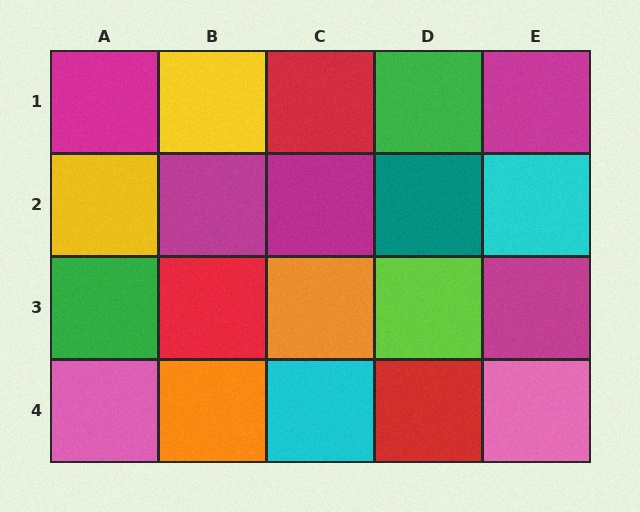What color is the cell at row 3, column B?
Red.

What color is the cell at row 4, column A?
Pink.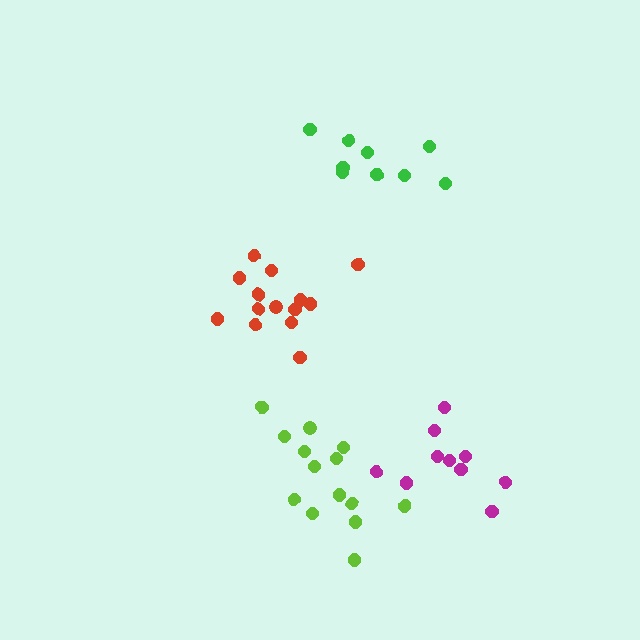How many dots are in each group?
Group 1: 10 dots, Group 2: 9 dots, Group 3: 14 dots, Group 4: 15 dots (48 total).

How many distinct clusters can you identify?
There are 4 distinct clusters.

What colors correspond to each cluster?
The clusters are colored: magenta, green, lime, red.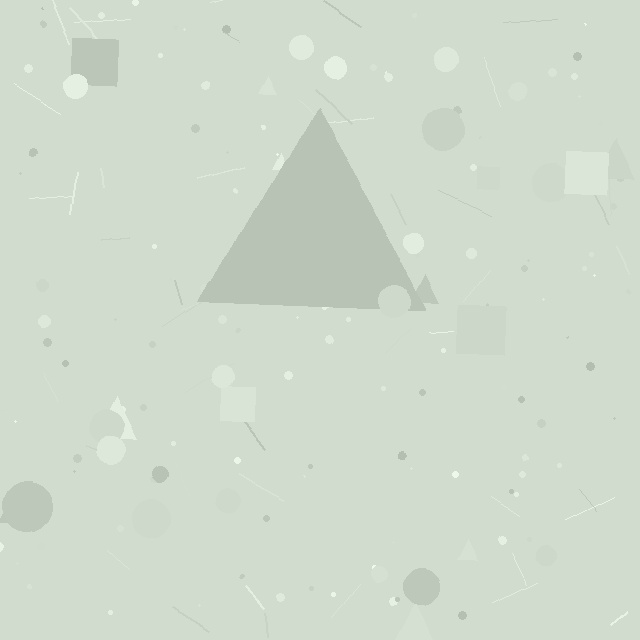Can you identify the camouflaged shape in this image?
The camouflaged shape is a triangle.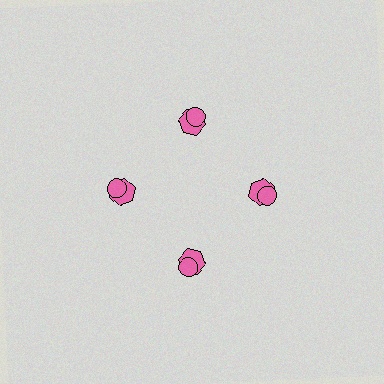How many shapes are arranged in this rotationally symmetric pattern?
There are 8 shapes, arranged in 4 groups of 2.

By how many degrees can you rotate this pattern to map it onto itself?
The pattern maps onto itself every 90 degrees of rotation.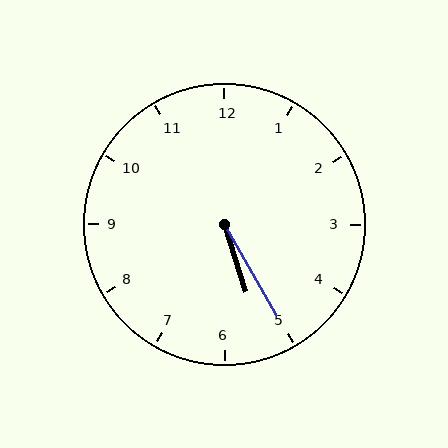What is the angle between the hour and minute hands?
Approximately 12 degrees.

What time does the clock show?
5:25.